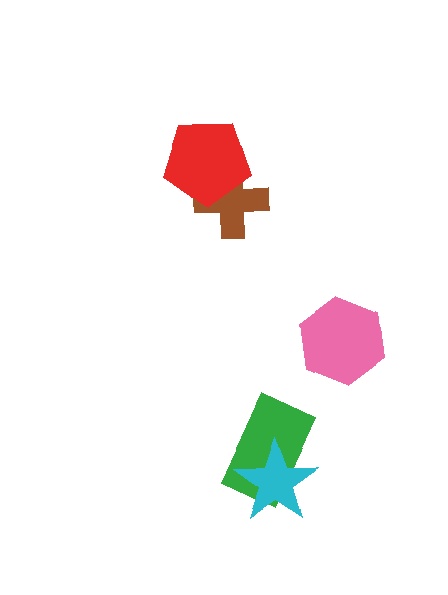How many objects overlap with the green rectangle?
1 object overlaps with the green rectangle.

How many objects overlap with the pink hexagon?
0 objects overlap with the pink hexagon.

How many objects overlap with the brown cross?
1 object overlaps with the brown cross.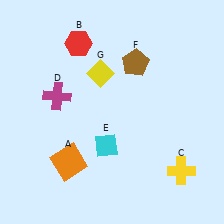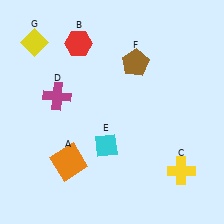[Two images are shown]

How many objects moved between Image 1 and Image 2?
1 object moved between the two images.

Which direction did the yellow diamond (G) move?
The yellow diamond (G) moved left.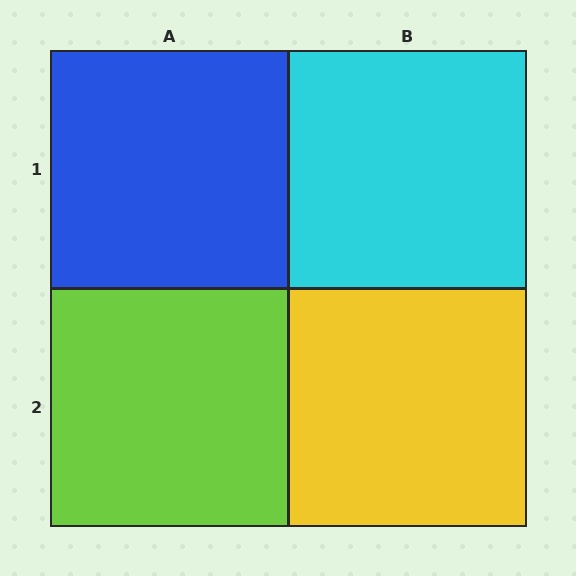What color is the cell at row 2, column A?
Lime.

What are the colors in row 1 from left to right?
Blue, cyan.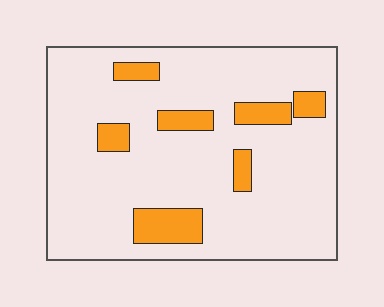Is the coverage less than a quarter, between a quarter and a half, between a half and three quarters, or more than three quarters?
Less than a quarter.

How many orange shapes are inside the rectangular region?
7.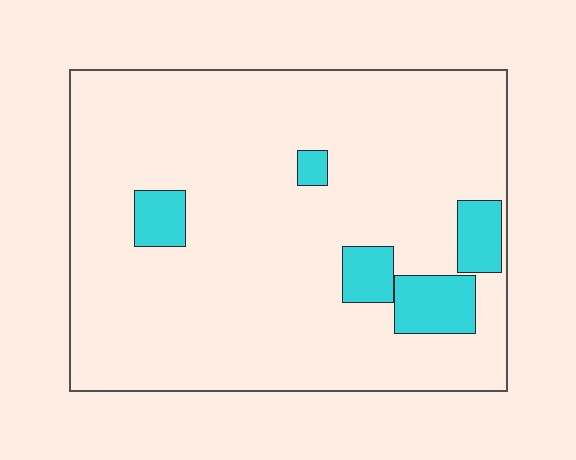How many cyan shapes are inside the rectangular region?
5.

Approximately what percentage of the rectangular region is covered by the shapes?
Approximately 10%.